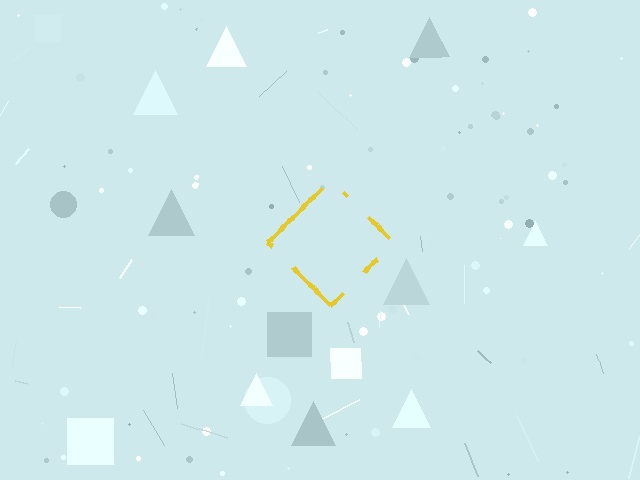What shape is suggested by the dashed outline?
The dashed outline suggests a diamond.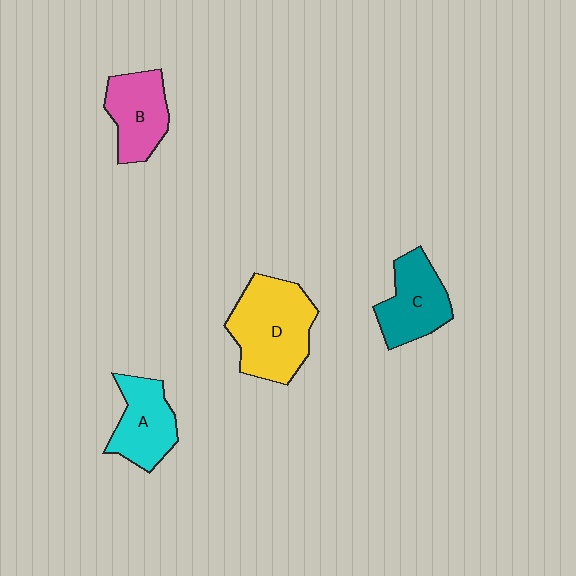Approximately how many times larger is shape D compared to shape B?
Approximately 1.5 times.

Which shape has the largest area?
Shape D (yellow).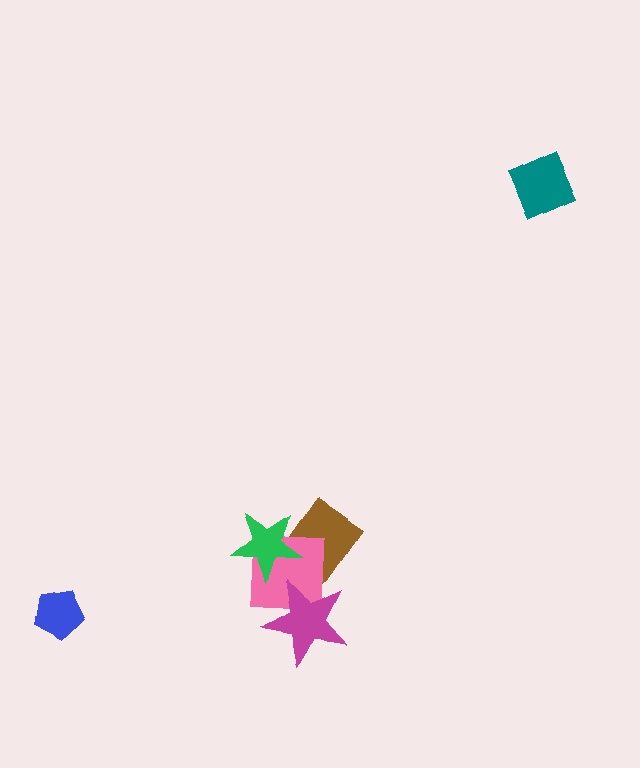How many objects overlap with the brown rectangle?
3 objects overlap with the brown rectangle.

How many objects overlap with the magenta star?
2 objects overlap with the magenta star.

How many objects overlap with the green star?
2 objects overlap with the green star.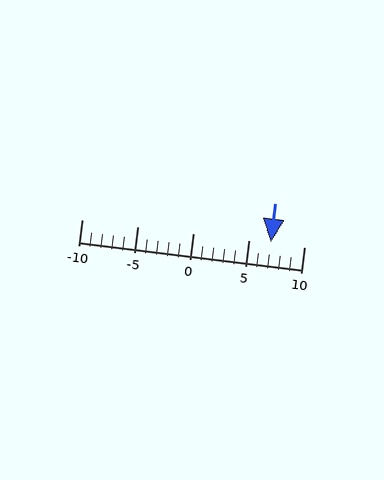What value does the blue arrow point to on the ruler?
The blue arrow points to approximately 7.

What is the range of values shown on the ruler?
The ruler shows values from -10 to 10.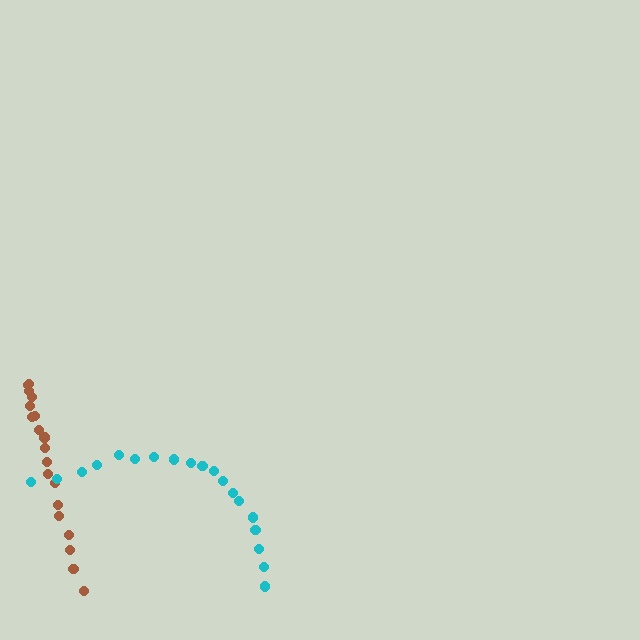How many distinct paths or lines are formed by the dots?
There are 2 distinct paths.